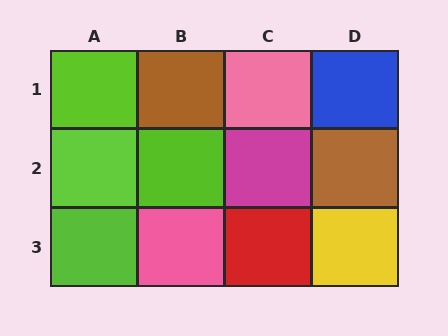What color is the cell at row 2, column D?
Brown.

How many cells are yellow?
1 cell is yellow.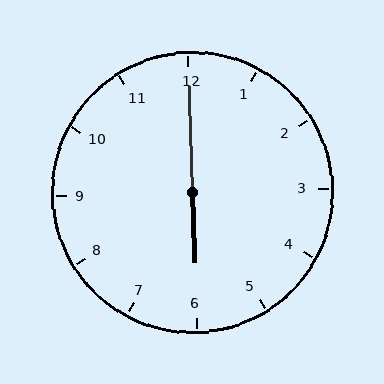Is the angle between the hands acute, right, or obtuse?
It is obtuse.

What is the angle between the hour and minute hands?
Approximately 180 degrees.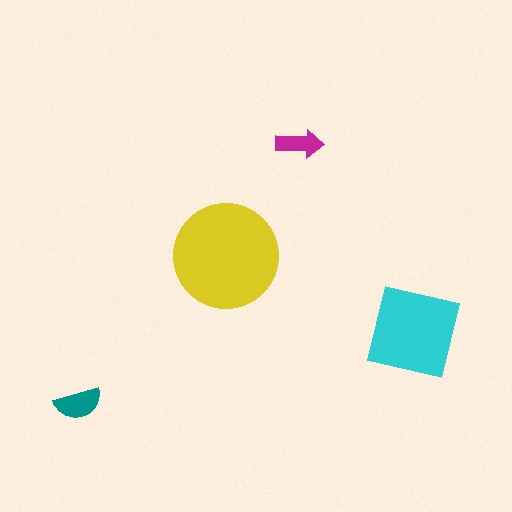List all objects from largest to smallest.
The yellow circle, the cyan square, the teal semicircle, the magenta arrow.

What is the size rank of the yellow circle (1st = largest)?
1st.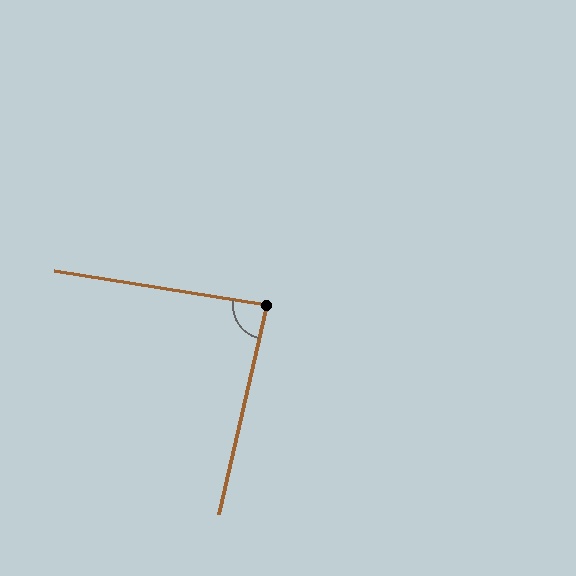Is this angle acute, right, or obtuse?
It is approximately a right angle.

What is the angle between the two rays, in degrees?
Approximately 86 degrees.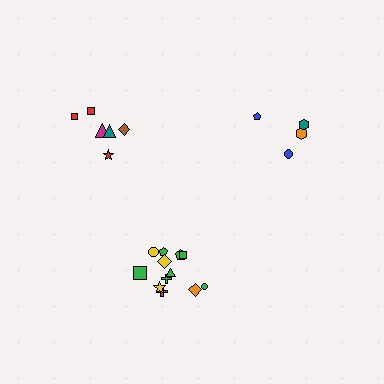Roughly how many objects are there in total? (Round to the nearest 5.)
Roughly 20 objects in total.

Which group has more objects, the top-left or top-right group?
The top-left group.